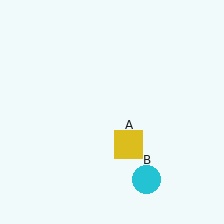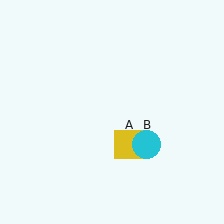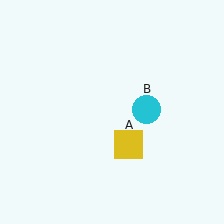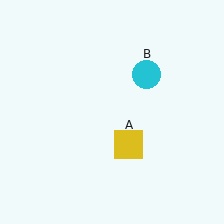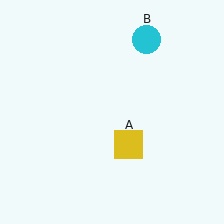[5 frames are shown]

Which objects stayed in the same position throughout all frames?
Yellow square (object A) remained stationary.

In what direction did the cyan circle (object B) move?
The cyan circle (object B) moved up.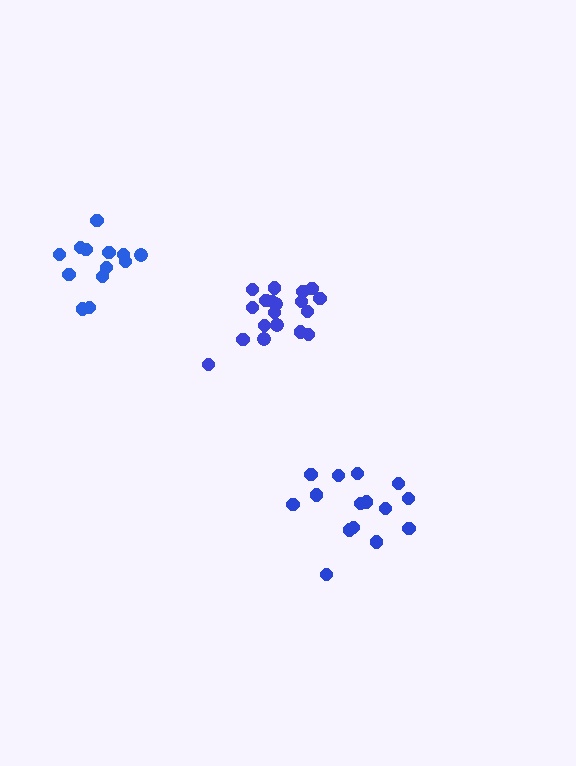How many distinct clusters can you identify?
There are 3 distinct clusters.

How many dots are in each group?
Group 1: 19 dots, Group 2: 15 dots, Group 3: 13 dots (47 total).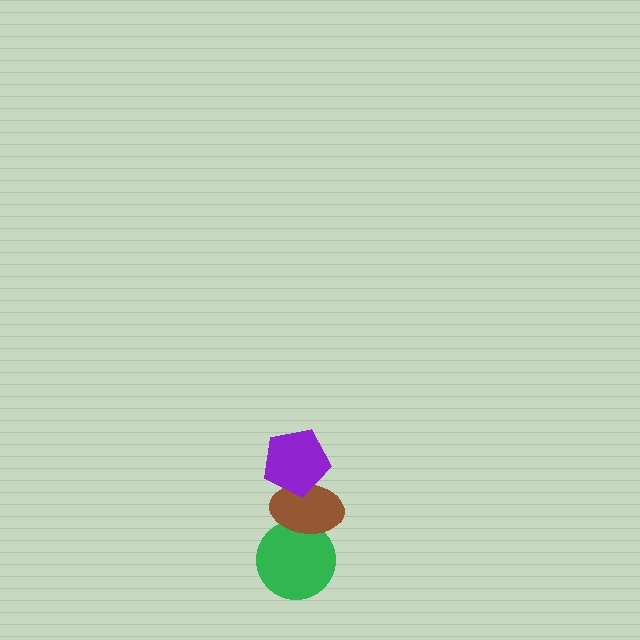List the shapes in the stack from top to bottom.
From top to bottom: the purple pentagon, the brown ellipse, the green circle.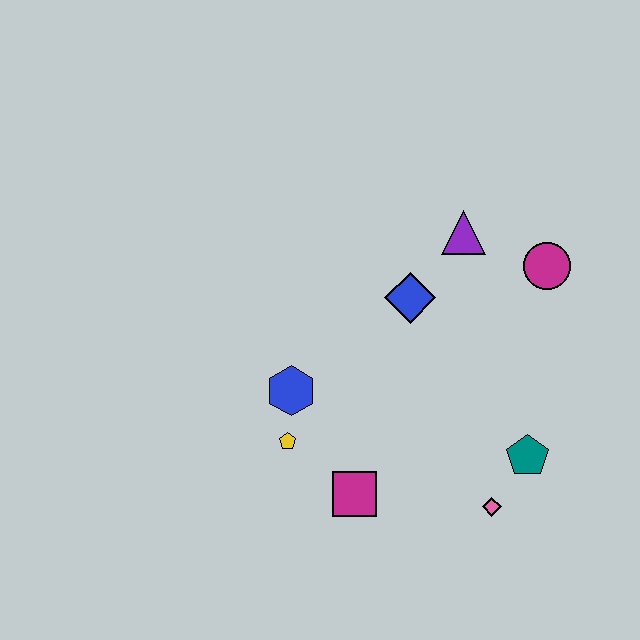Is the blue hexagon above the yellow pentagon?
Yes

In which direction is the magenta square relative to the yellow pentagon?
The magenta square is to the right of the yellow pentagon.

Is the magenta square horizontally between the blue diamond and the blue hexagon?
Yes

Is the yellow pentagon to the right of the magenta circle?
No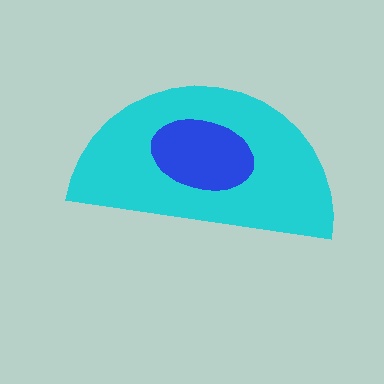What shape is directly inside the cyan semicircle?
The blue ellipse.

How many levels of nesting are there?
2.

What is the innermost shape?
The blue ellipse.